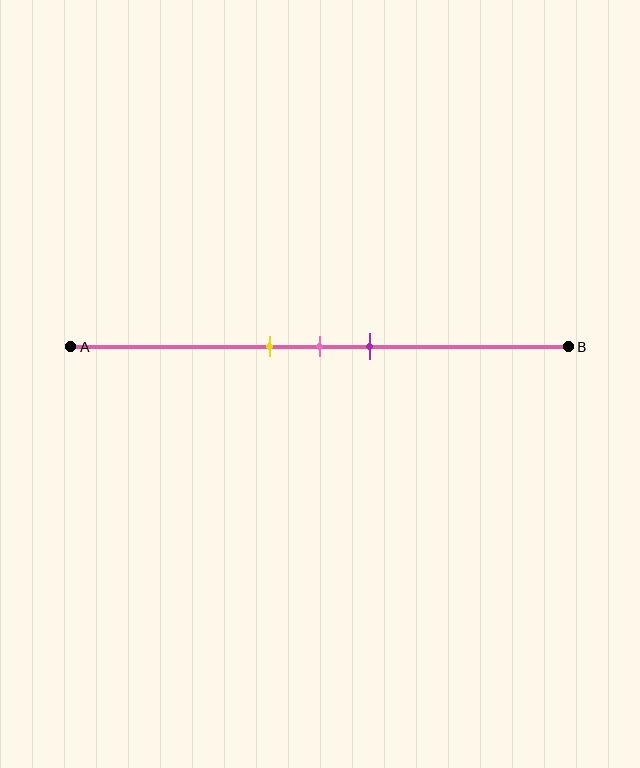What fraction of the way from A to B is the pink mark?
The pink mark is approximately 50% (0.5) of the way from A to B.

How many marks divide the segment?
There are 3 marks dividing the segment.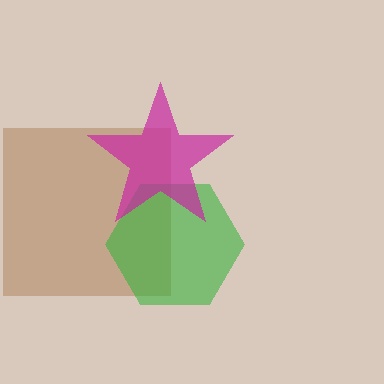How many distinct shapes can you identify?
There are 3 distinct shapes: a brown square, a green hexagon, a magenta star.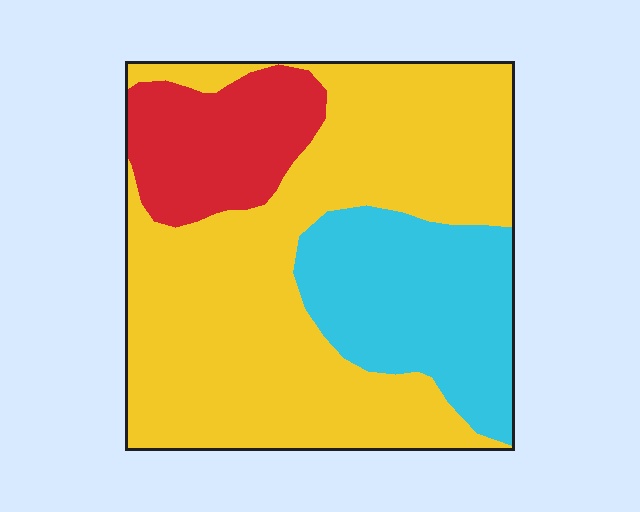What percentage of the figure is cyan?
Cyan covers about 25% of the figure.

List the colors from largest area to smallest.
From largest to smallest: yellow, cyan, red.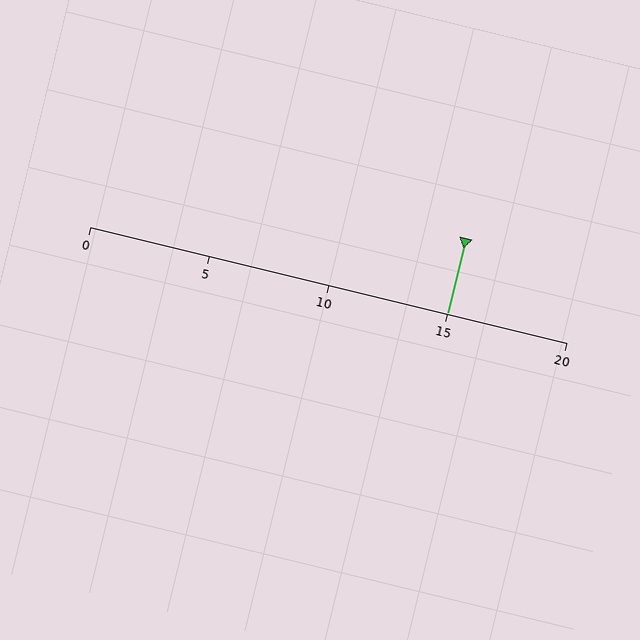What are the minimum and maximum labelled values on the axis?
The axis runs from 0 to 20.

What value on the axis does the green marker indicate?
The marker indicates approximately 15.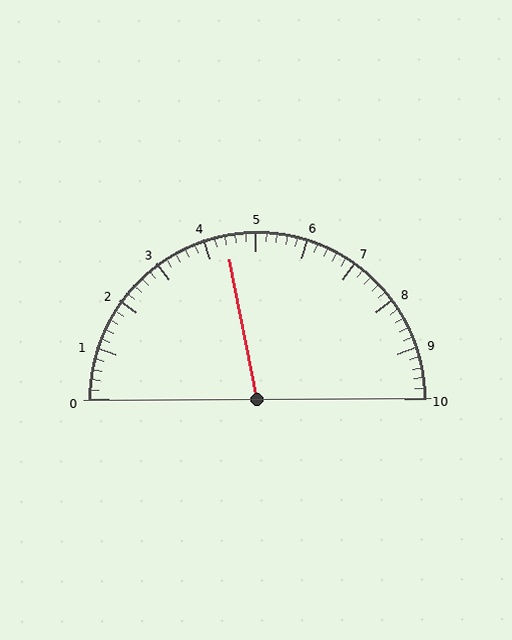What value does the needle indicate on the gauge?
The needle indicates approximately 4.4.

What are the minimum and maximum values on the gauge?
The gauge ranges from 0 to 10.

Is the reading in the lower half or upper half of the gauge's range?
The reading is in the lower half of the range (0 to 10).